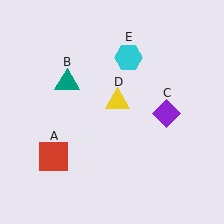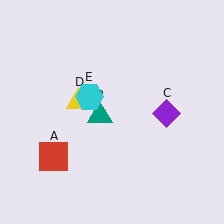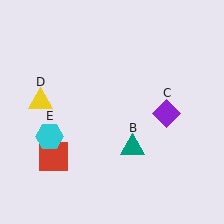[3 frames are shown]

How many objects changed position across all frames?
3 objects changed position: teal triangle (object B), yellow triangle (object D), cyan hexagon (object E).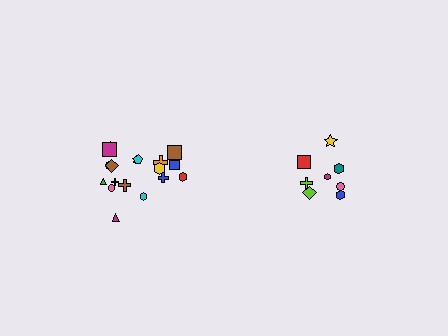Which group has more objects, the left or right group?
The left group.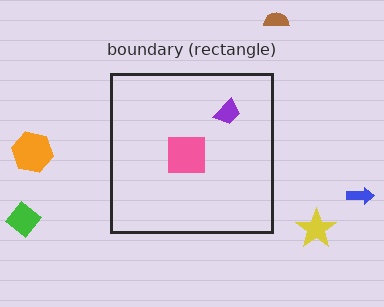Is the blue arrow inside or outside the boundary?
Outside.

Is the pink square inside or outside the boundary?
Inside.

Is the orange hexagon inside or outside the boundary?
Outside.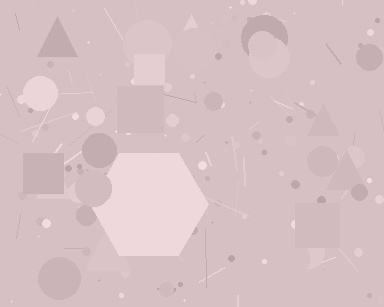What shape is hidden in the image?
A hexagon is hidden in the image.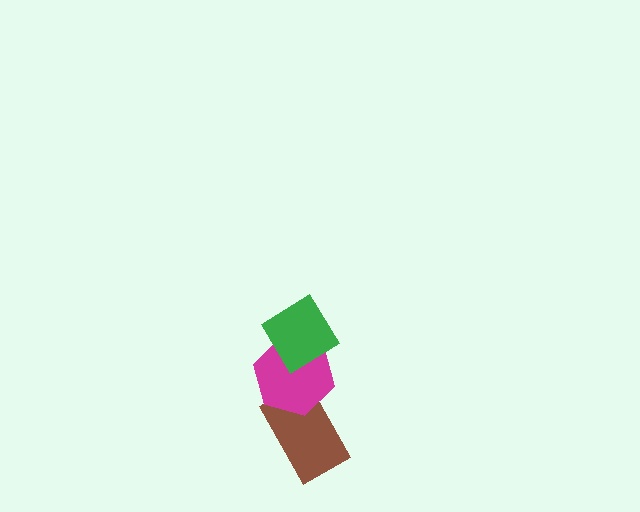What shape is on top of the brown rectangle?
The magenta hexagon is on top of the brown rectangle.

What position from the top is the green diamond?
The green diamond is 1st from the top.